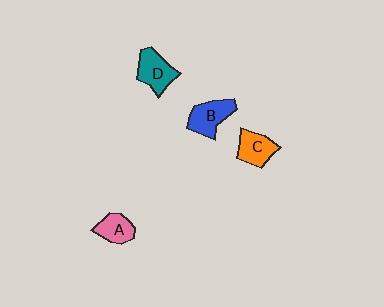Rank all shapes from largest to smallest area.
From largest to smallest: B (blue), D (teal), C (orange), A (pink).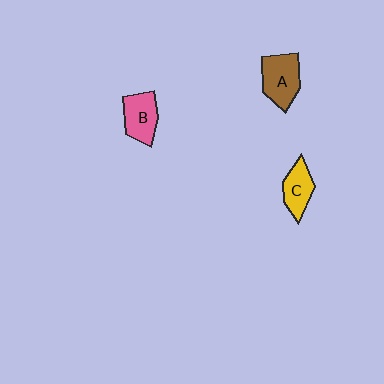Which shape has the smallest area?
Shape C (yellow).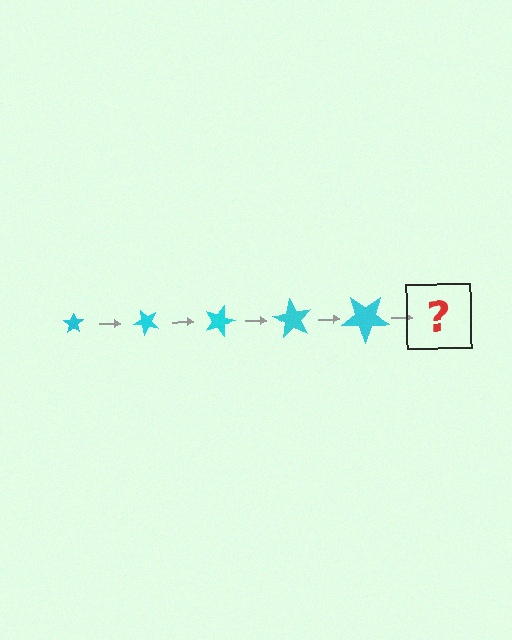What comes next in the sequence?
The next element should be a star, larger than the previous one and rotated 225 degrees from the start.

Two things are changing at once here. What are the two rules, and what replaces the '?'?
The two rules are that the star grows larger each step and it rotates 45 degrees each step. The '?' should be a star, larger than the previous one and rotated 225 degrees from the start.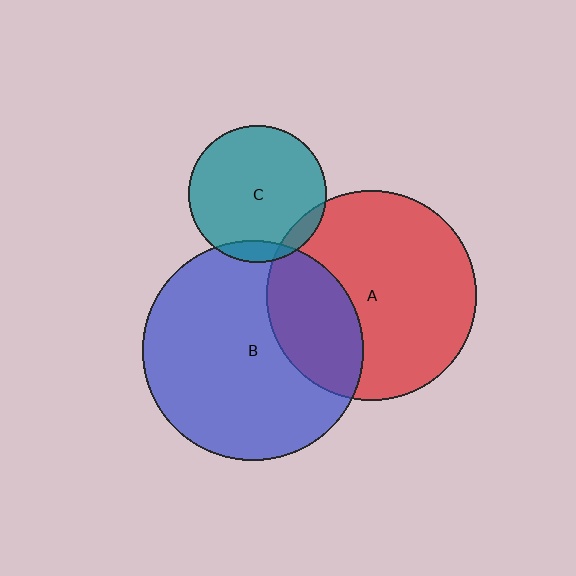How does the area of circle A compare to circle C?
Approximately 2.3 times.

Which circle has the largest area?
Circle B (blue).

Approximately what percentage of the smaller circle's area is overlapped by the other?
Approximately 10%.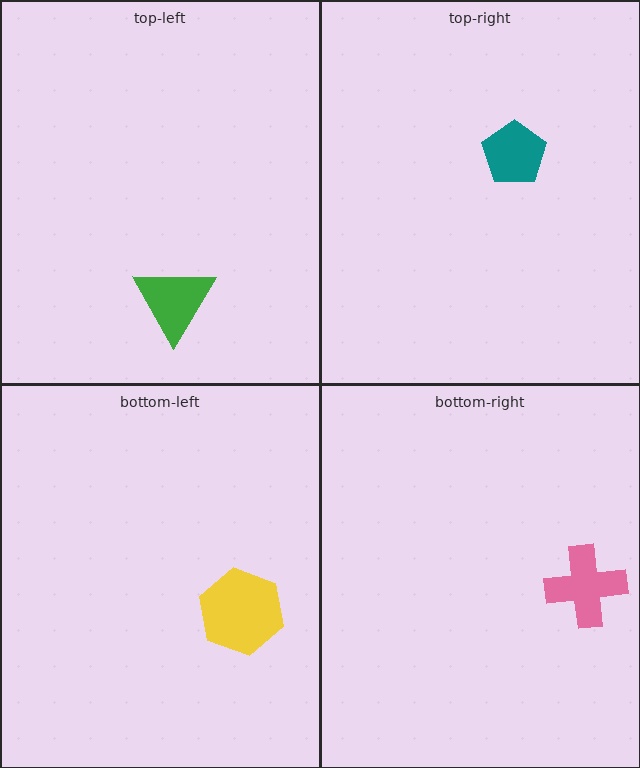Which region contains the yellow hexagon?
The bottom-left region.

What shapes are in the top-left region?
The green triangle.